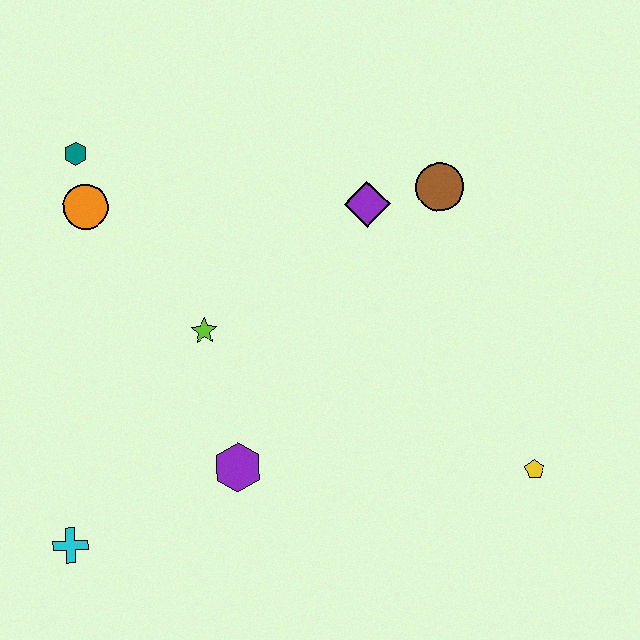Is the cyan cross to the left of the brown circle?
Yes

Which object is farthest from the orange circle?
The yellow pentagon is farthest from the orange circle.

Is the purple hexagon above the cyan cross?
Yes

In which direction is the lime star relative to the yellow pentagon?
The lime star is to the left of the yellow pentagon.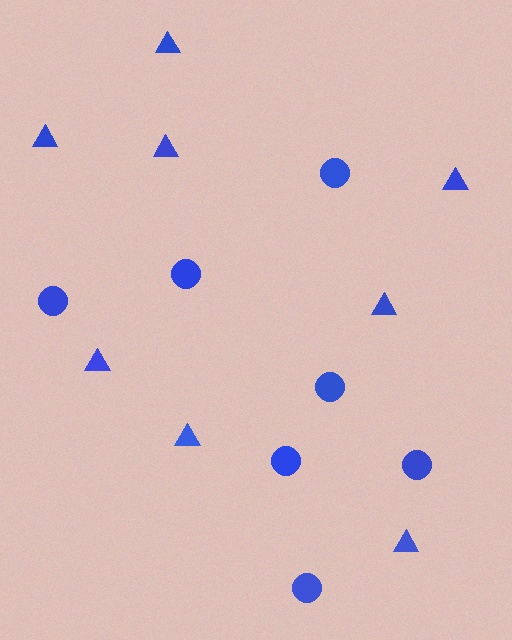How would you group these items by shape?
There are 2 groups: one group of triangles (8) and one group of circles (7).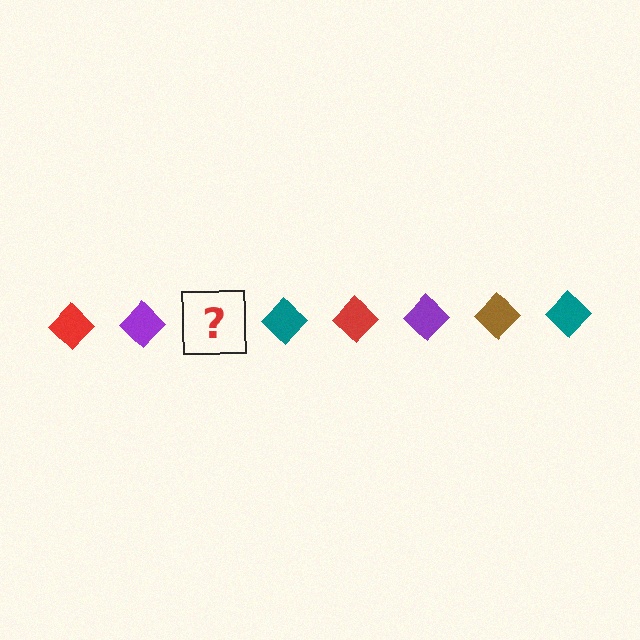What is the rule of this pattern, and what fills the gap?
The rule is that the pattern cycles through red, purple, brown, teal diamonds. The gap should be filled with a brown diamond.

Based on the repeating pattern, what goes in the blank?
The blank should be a brown diamond.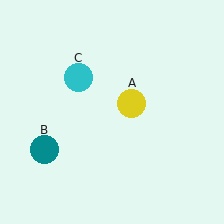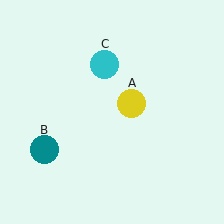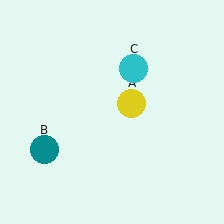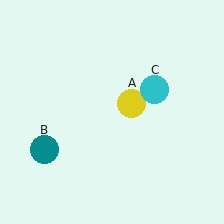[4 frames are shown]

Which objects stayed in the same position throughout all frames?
Yellow circle (object A) and teal circle (object B) remained stationary.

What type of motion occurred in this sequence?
The cyan circle (object C) rotated clockwise around the center of the scene.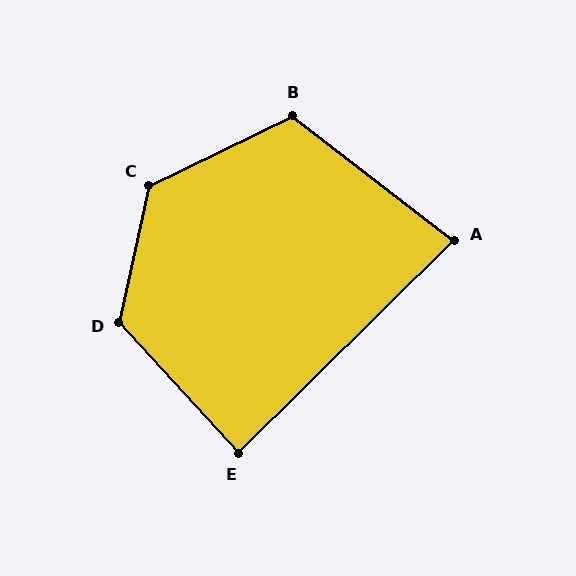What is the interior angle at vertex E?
Approximately 88 degrees (approximately right).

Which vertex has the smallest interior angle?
A, at approximately 82 degrees.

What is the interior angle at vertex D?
Approximately 125 degrees (obtuse).